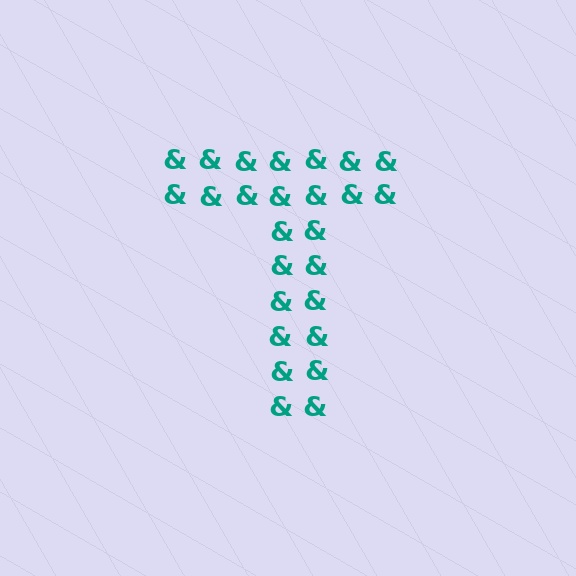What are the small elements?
The small elements are ampersands.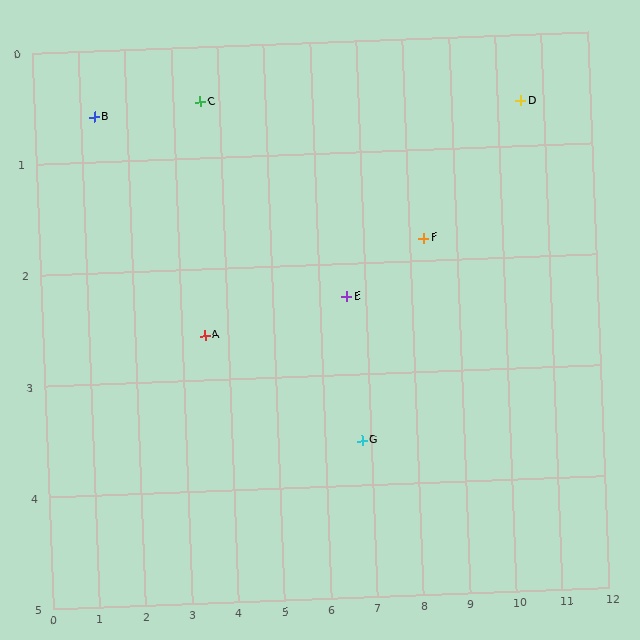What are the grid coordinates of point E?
Point E is at approximately (6.6, 2.3).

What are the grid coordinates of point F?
Point F is at approximately (8.3, 1.8).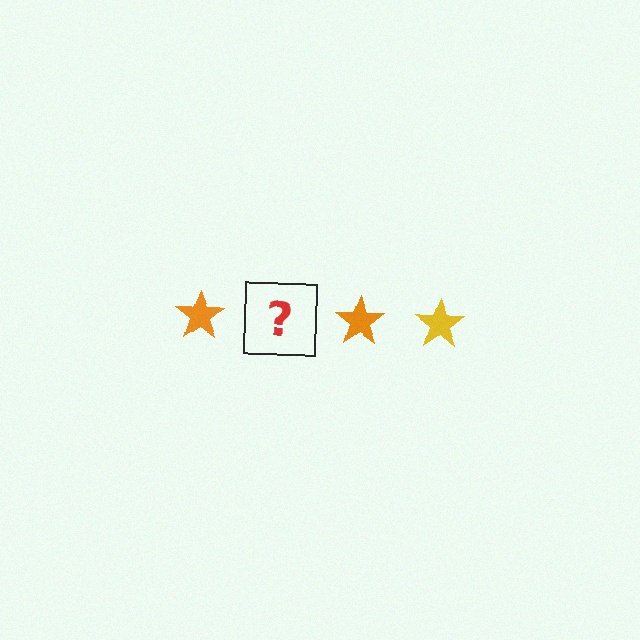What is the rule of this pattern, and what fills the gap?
The rule is that the pattern cycles through orange, yellow stars. The gap should be filled with a yellow star.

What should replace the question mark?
The question mark should be replaced with a yellow star.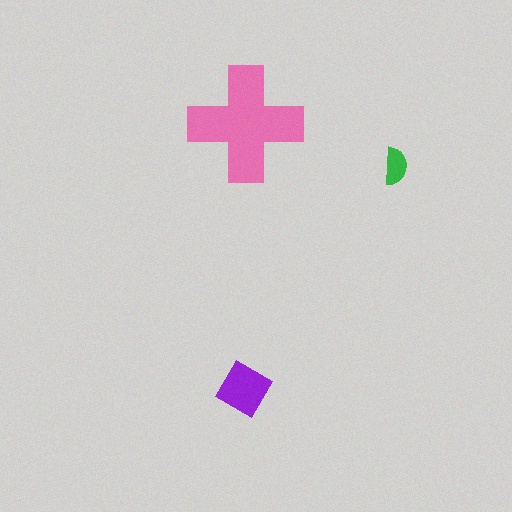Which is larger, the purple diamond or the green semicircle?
The purple diamond.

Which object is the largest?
The pink cross.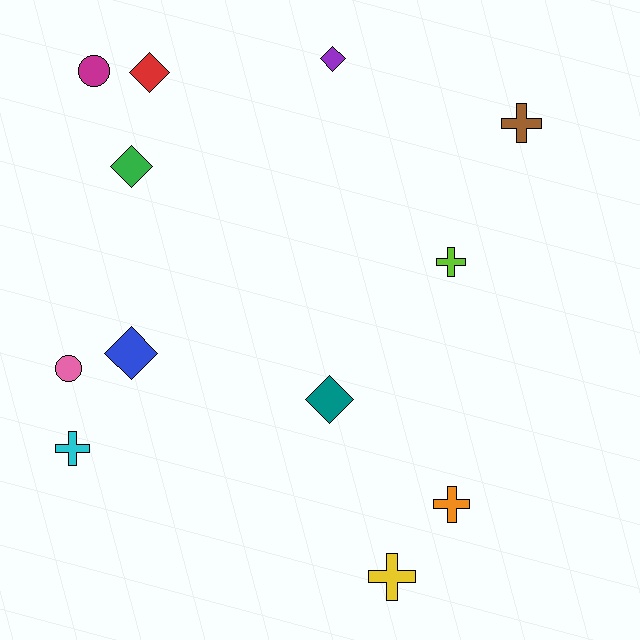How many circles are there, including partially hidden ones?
There are 2 circles.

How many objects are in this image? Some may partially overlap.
There are 12 objects.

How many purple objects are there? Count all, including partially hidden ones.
There is 1 purple object.